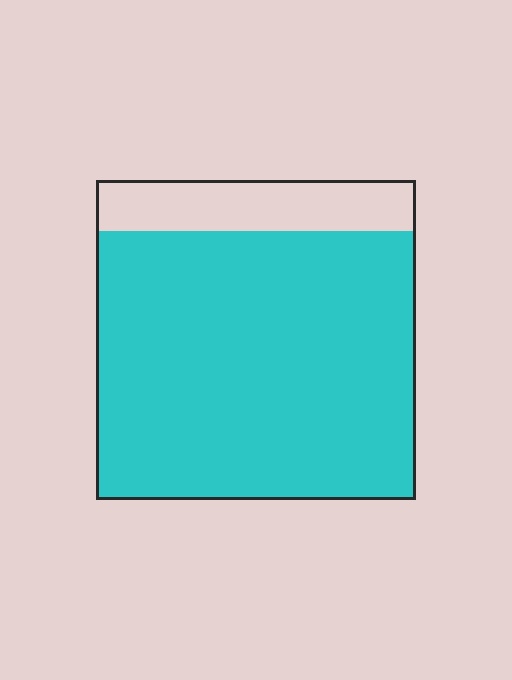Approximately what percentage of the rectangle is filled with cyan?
Approximately 85%.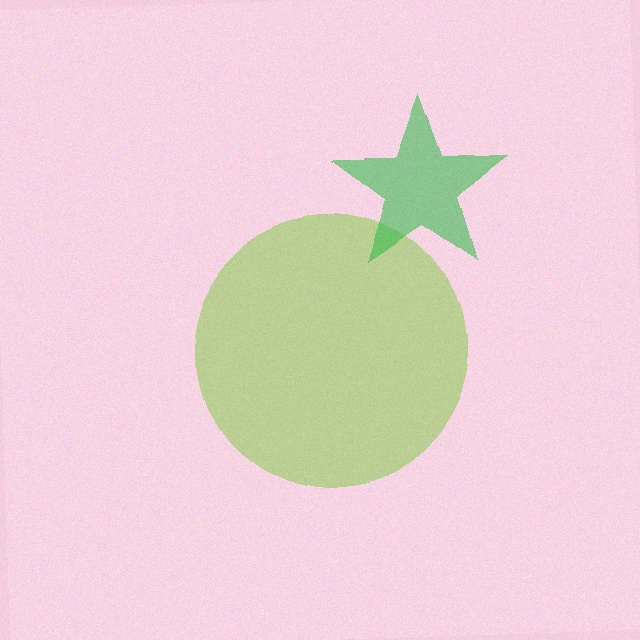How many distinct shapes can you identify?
There are 2 distinct shapes: a lime circle, a green star.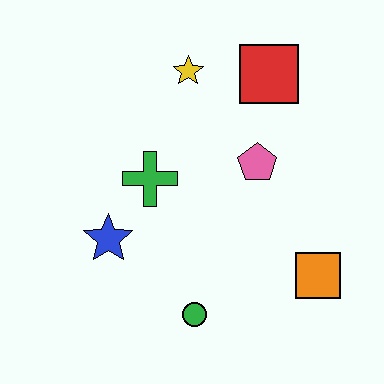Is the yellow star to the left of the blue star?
No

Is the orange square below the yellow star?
Yes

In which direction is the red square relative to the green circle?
The red square is above the green circle.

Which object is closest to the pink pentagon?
The red square is closest to the pink pentagon.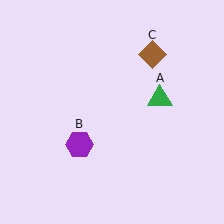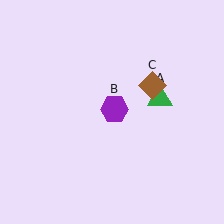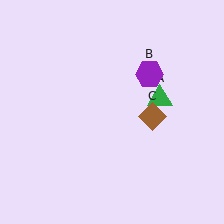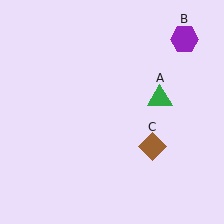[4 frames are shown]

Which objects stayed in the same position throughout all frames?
Green triangle (object A) remained stationary.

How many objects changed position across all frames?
2 objects changed position: purple hexagon (object B), brown diamond (object C).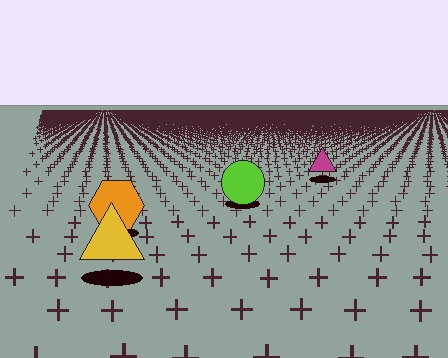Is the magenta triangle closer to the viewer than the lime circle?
No. The lime circle is closer — you can tell from the texture gradient: the ground texture is coarser near it.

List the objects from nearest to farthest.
From nearest to farthest: the yellow triangle, the orange hexagon, the lime circle, the magenta triangle.